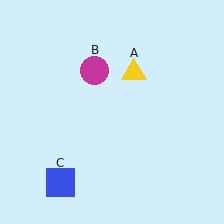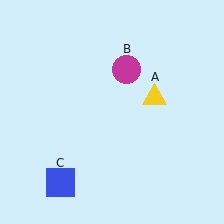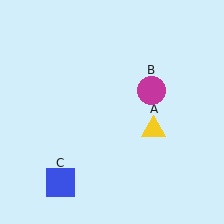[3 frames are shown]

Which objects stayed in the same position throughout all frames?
Blue square (object C) remained stationary.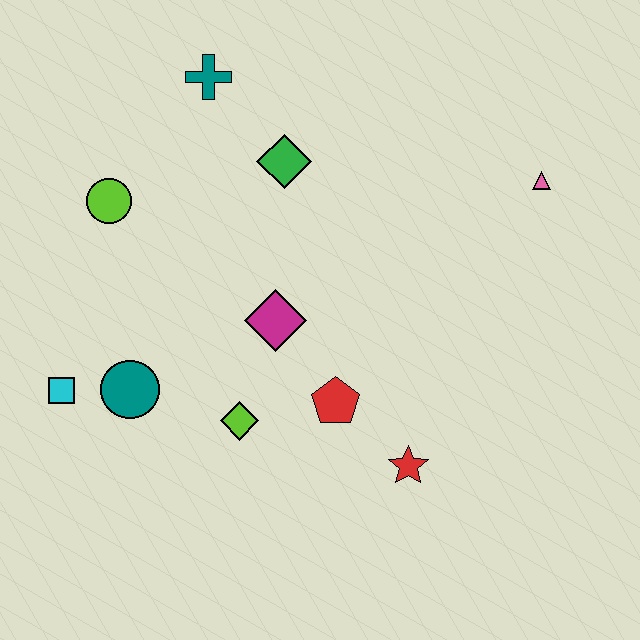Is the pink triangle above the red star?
Yes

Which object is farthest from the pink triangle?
The cyan square is farthest from the pink triangle.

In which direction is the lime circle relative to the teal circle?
The lime circle is above the teal circle.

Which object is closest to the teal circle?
The cyan square is closest to the teal circle.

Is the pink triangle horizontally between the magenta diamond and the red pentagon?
No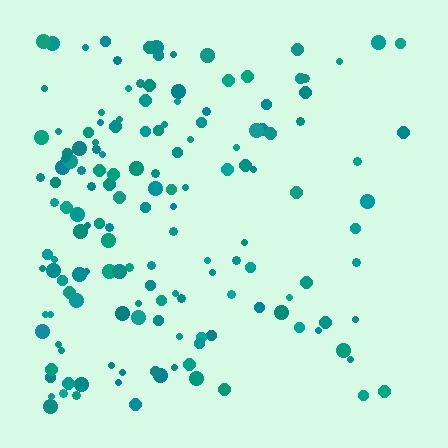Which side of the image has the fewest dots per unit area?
The right.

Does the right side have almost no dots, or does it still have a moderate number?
Still a moderate number, just noticeably fewer than the left.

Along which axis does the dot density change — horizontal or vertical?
Horizontal.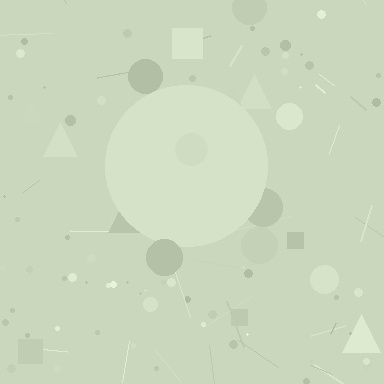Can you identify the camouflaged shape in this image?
The camouflaged shape is a circle.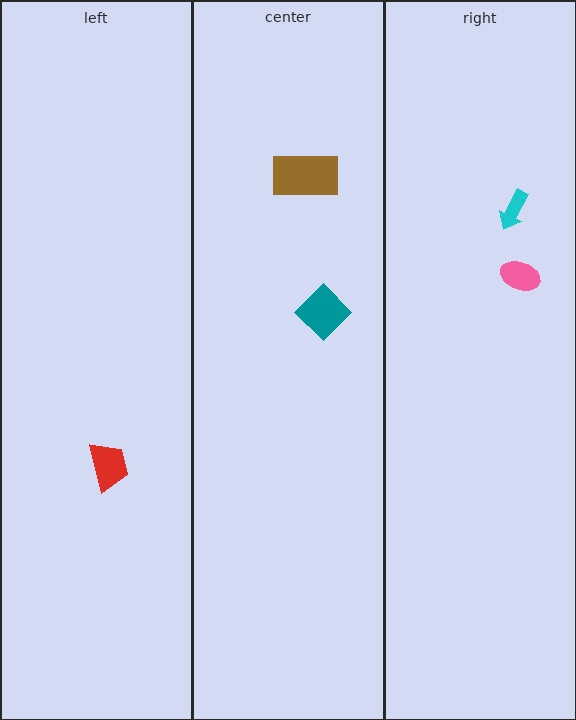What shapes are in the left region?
The red trapezoid.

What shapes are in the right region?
The pink ellipse, the cyan arrow.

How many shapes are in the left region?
1.